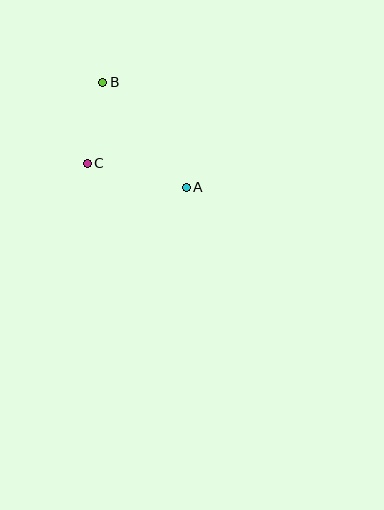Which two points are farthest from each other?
Points A and B are farthest from each other.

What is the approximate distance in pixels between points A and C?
The distance between A and C is approximately 102 pixels.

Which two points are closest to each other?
Points B and C are closest to each other.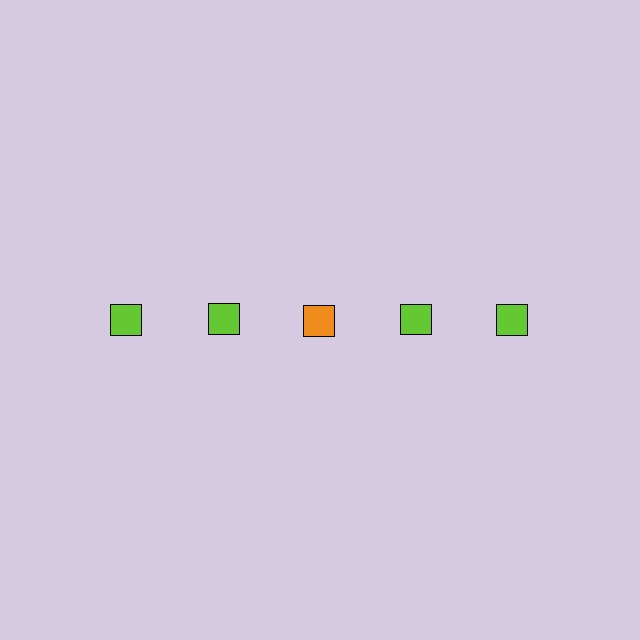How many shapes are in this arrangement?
There are 5 shapes arranged in a grid pattern.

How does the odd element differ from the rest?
It has a different color: orange instead of lime.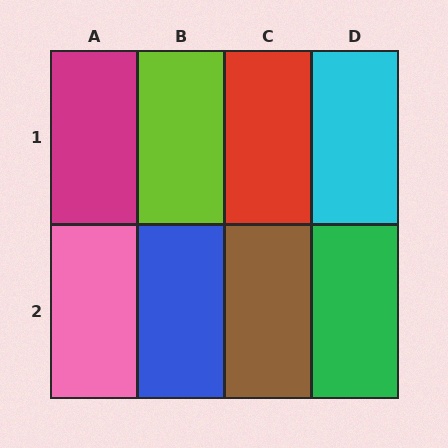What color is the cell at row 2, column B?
Blue.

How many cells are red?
1 cell is red.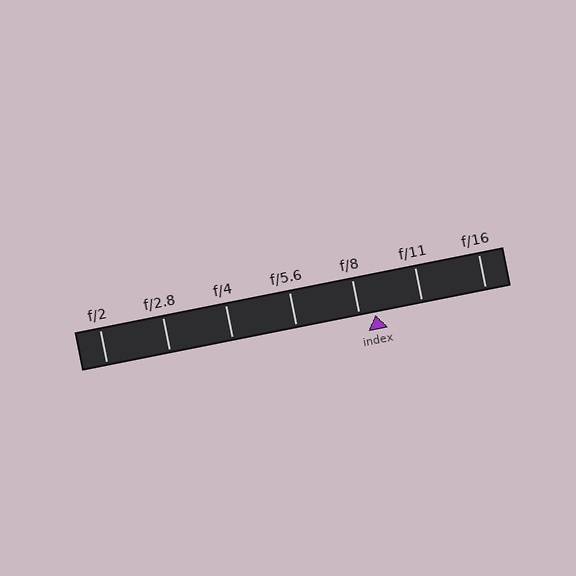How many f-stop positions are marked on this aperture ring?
There are 7 f-stop positions marked.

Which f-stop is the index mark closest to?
The index mark is closest to f/8.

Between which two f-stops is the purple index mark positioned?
The index mark is between f/8 and f/11.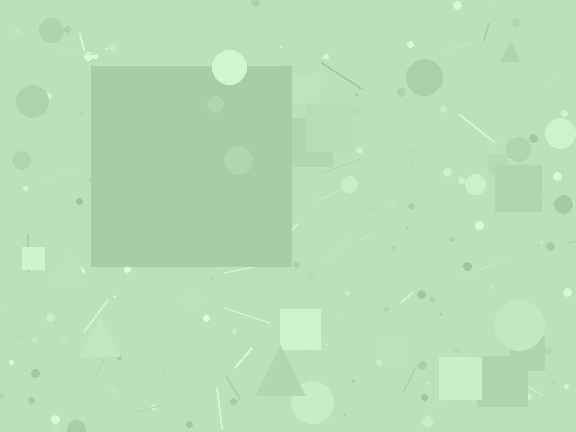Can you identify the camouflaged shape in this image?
The camouflaged shape is a square.